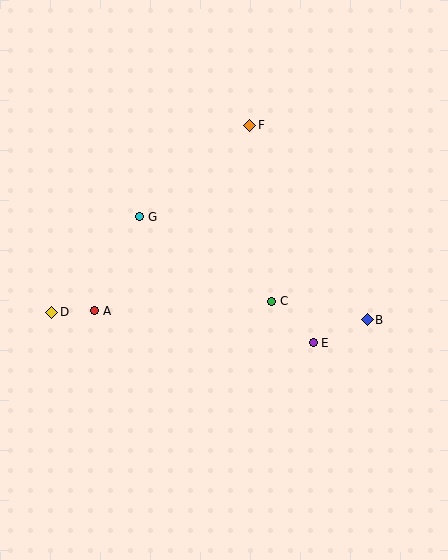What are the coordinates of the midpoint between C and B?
The midpoint between C and B is at (320, 311).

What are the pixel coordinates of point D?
Point D is at (52, 312).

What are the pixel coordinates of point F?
Point F is at (250, 125).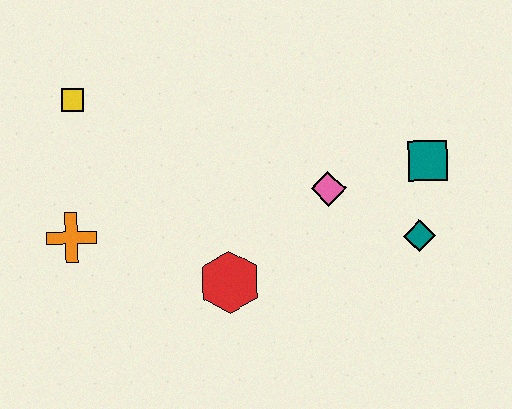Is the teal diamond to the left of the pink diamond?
No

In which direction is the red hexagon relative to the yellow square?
The red hexagon is below the yellow square.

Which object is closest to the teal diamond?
The teal square is closest to the teal diamond.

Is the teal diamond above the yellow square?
No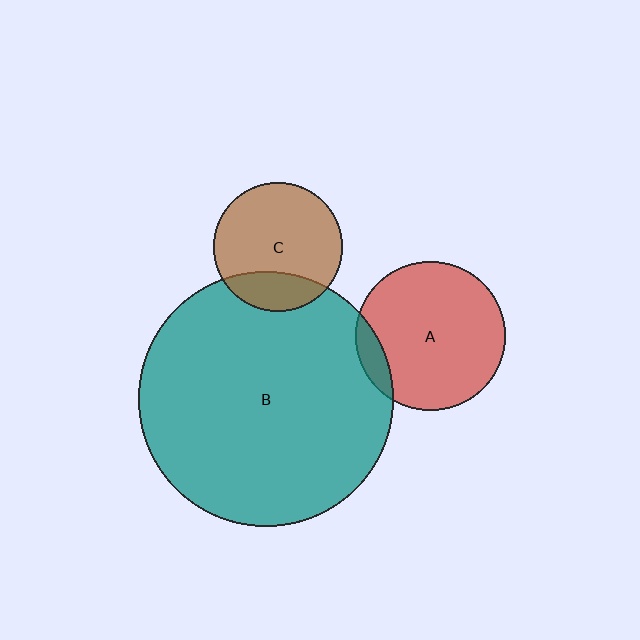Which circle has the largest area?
Circle B (teal).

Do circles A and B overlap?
Yes.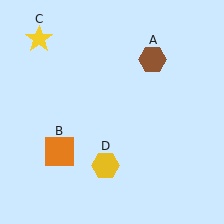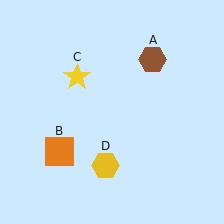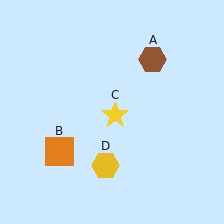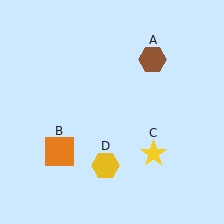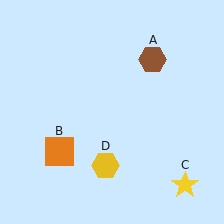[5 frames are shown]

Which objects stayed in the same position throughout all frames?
Brown hexagon (object A) and orange square (object B) and yellow hexagon (object D) remained stationary.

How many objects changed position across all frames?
1 object changed position: yellow star (object C).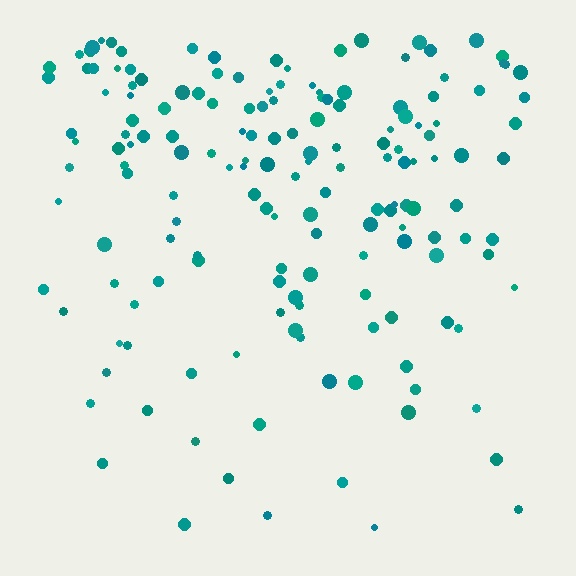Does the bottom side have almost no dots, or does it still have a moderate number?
Still a moderate number, just noticeably fewer than the top.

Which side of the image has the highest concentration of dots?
The top.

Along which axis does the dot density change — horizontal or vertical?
Vertical.